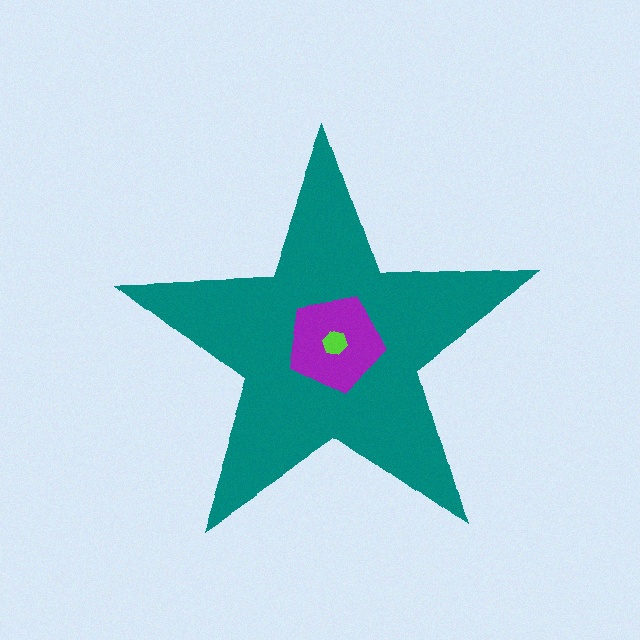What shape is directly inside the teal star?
The purple pentagon.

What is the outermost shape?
The teal star.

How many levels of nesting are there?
3.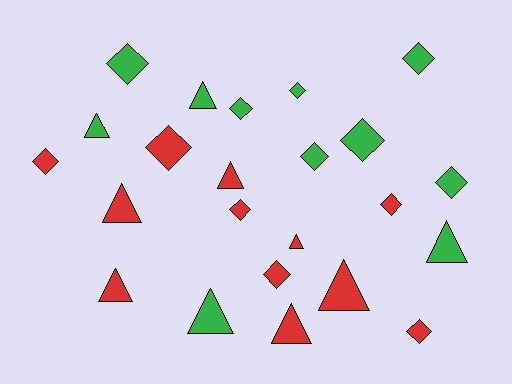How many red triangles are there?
There are 6 red triangles.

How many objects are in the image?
There are 23 objects.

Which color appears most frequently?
Red, with 12 objects.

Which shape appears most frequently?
Diamond, with 13 objects.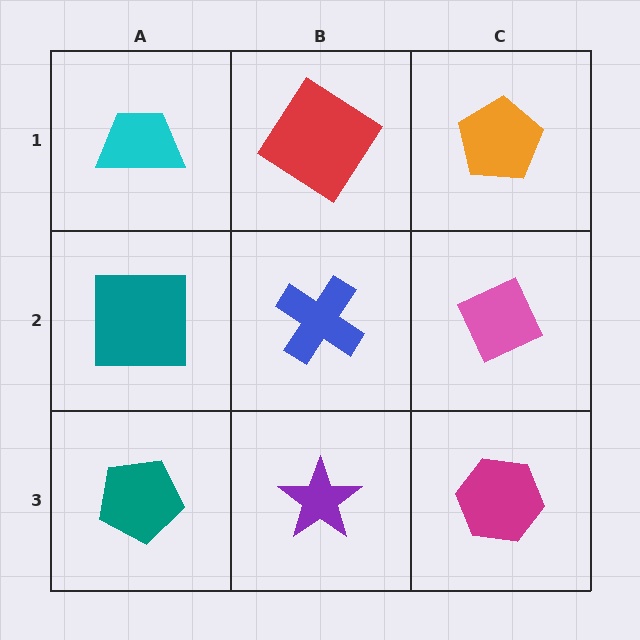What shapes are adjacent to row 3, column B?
A blue cross (row 2, column B), a teal pentagon (row 3, column A), a magenta hexagon (row 3, column C).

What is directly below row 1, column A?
A teal square.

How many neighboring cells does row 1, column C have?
2.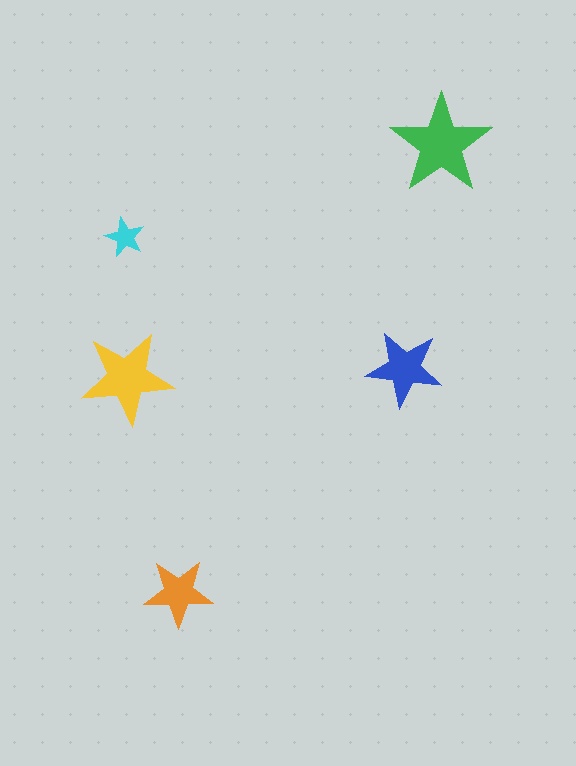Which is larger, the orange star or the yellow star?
The yellow one.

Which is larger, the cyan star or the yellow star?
The yellow one.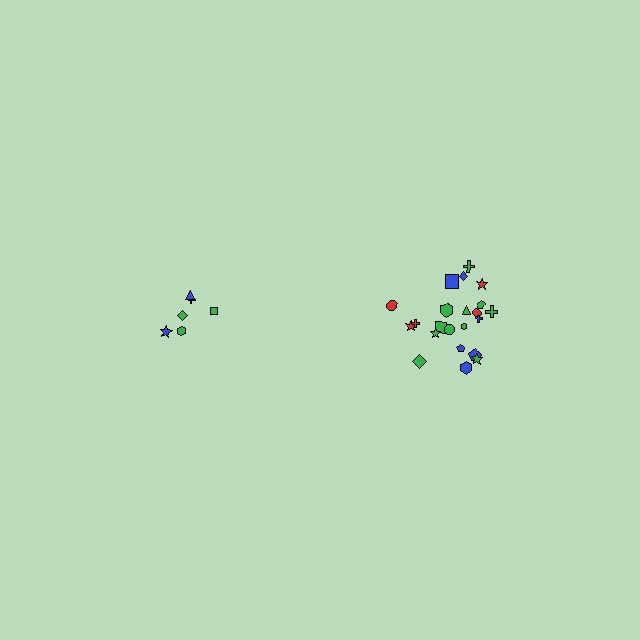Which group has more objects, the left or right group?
The right group.